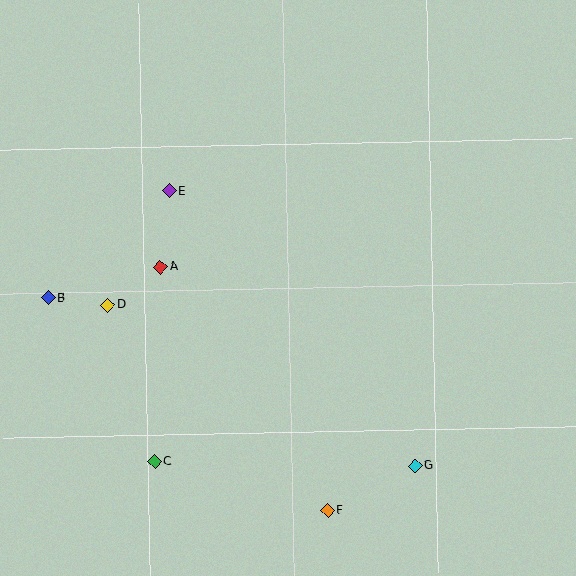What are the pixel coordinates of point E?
Point E is at (169, 191).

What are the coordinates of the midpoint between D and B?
The midpoint between D and B is at (78, 301).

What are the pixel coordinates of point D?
Point D is at (108, 305).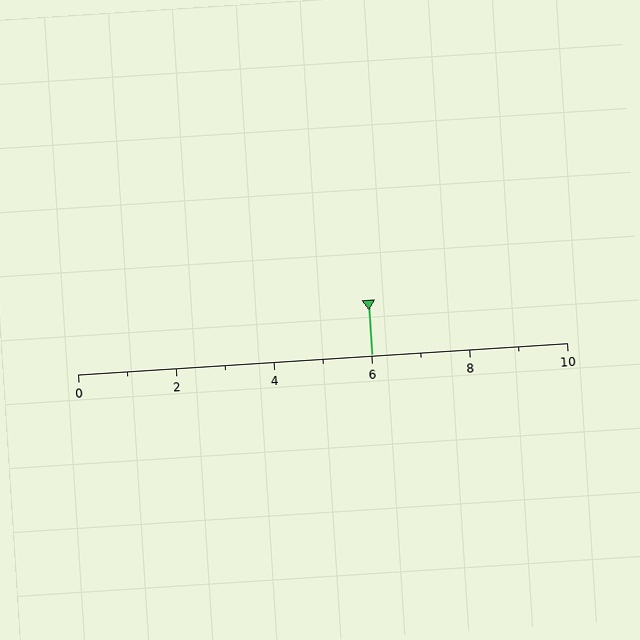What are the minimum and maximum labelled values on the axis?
The axis runs from 0 to 10.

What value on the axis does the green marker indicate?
The marker indicates approximately 6.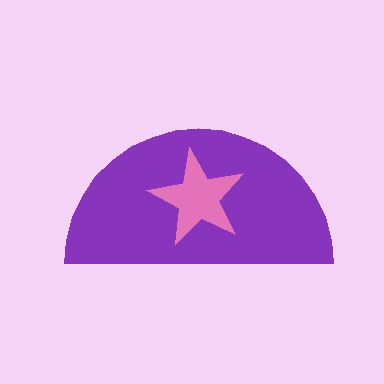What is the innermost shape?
The pink star.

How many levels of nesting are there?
2.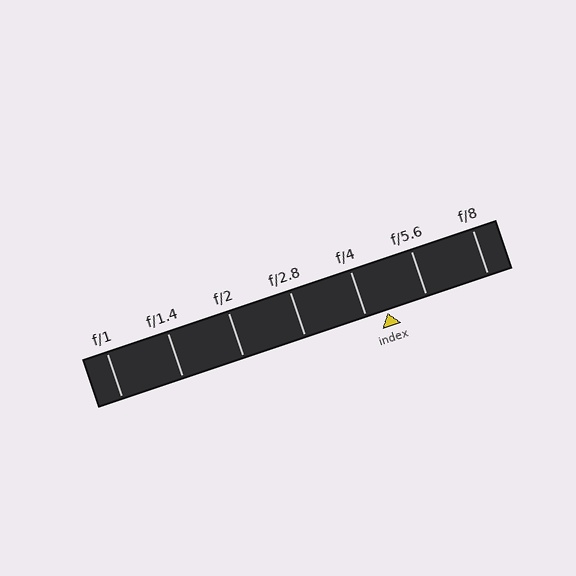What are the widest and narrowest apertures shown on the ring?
The widest aperture shown is f/1 and the narrowest is f/8.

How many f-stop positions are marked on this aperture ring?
There are 7 f-stop positions marked.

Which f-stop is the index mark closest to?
The index mark is closest to f/4.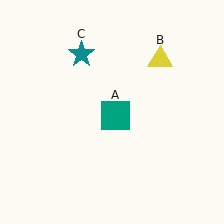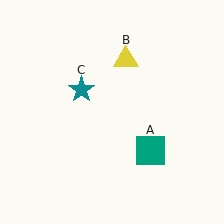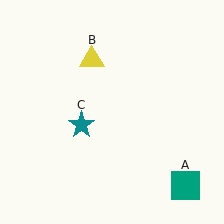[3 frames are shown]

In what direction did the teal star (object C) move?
The teal star (object C) moved down.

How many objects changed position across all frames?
3 objects changed position: teal square (object A), yellow triangle (object B), teal star (object C).